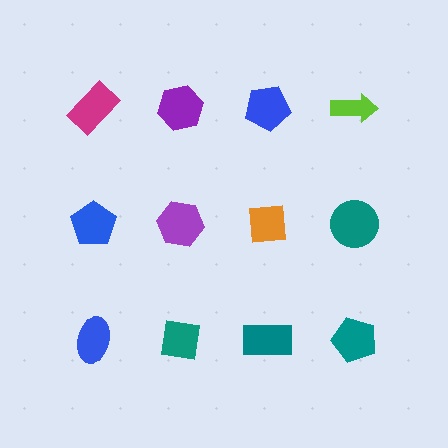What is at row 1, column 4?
A lime arrow.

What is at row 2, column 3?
An orange square.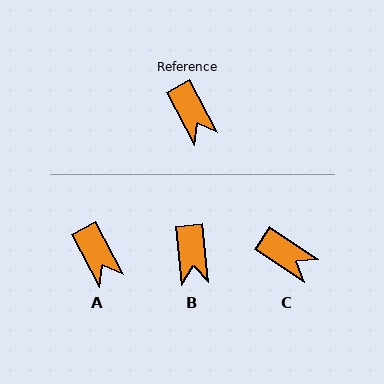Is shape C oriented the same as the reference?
No, it is off by about 29 degrees.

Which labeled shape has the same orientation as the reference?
A.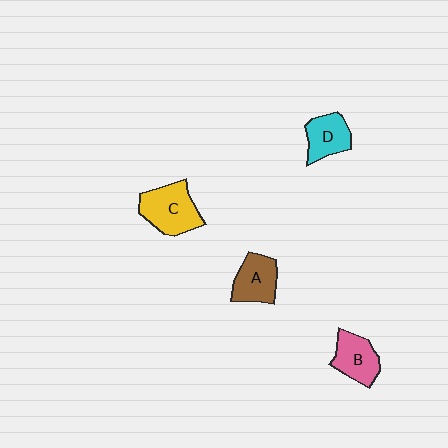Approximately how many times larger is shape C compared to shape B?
Approximately 1.3 times.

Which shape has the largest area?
Shape C (yellow).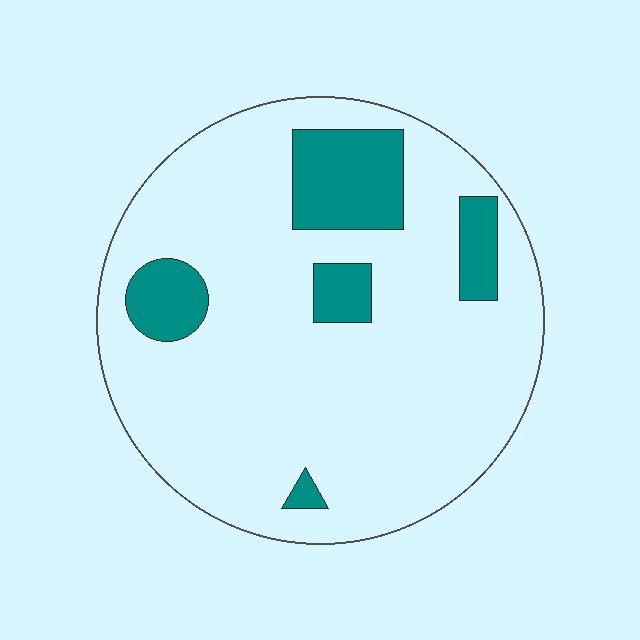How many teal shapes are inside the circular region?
5.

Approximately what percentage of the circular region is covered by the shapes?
Approximately 15%.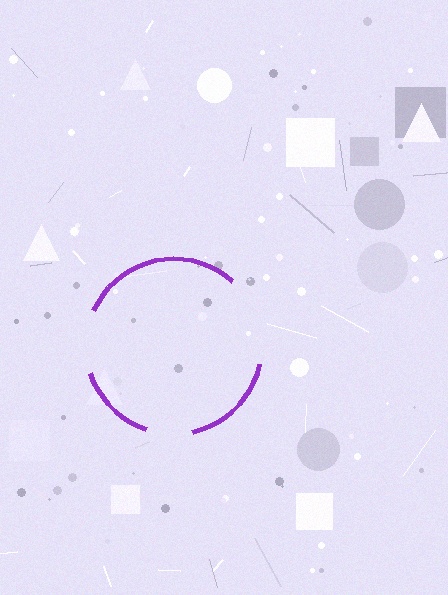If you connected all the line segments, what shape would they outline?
They would outline a circle.